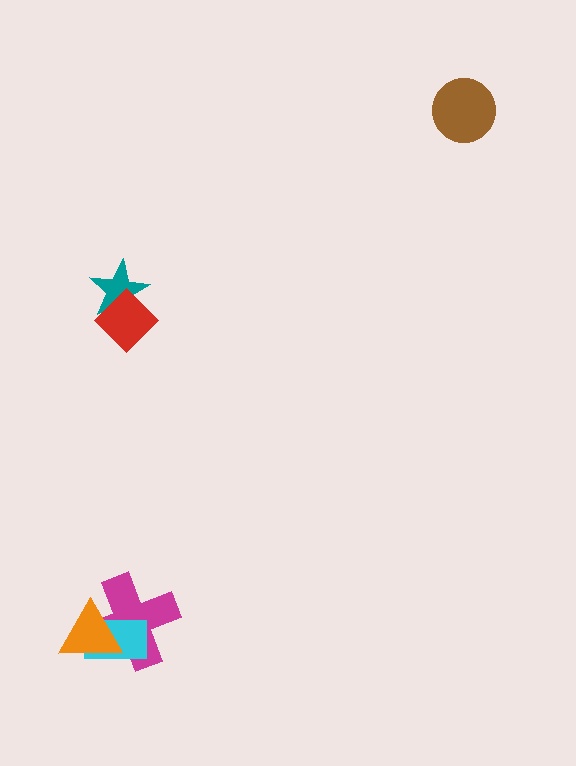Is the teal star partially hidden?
Yes, it is partially covered by another shape.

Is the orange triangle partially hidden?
No, no other shape covers it.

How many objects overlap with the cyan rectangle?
2 objects overlap with the cyan rectangle.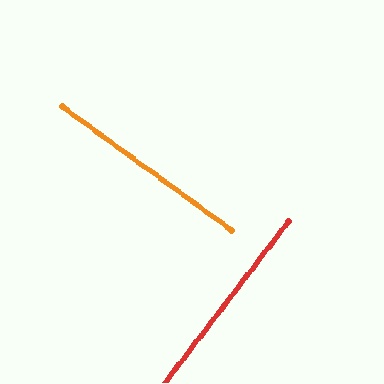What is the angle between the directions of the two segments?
Approximately 88 degrees.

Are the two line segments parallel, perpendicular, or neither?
Perpendicular — they meet at approximately 88°.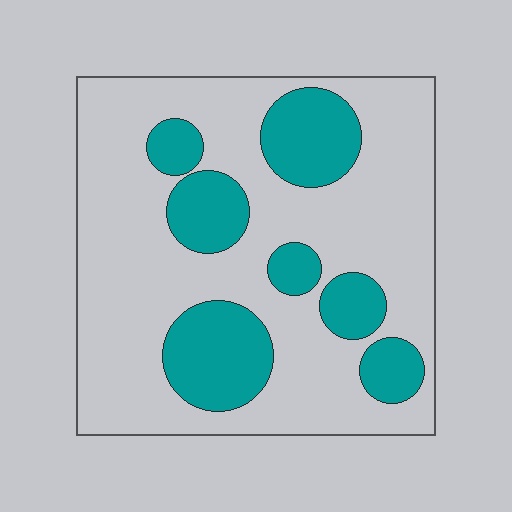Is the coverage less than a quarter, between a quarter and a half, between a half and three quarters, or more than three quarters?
Between a quarter and a half.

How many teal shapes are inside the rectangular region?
7.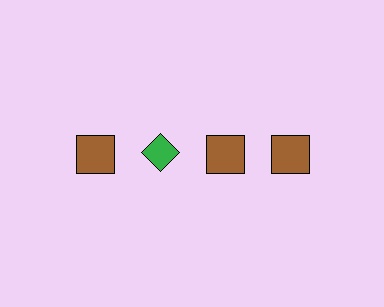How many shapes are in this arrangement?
There are 4 shapes arranged in a grid pattern.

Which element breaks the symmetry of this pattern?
The green diamond in the top row, second from left column breaks the symmetry. All other shapes are brown squares.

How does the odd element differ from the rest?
It differs in both color (green instead of brown) and shape (diamond instead of square).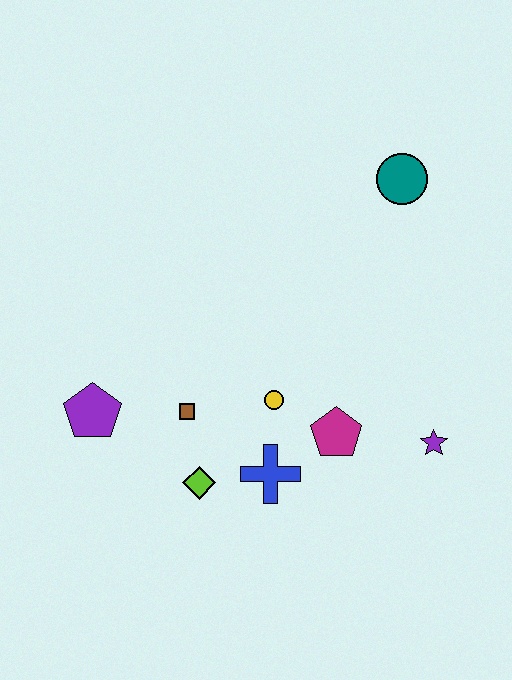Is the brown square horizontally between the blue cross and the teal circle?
No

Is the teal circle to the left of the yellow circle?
No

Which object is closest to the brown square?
The lime diamond is closest to the brown square.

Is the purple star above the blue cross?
Yes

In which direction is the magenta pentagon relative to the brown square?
The magenta pentagon is to the right of the brown square.